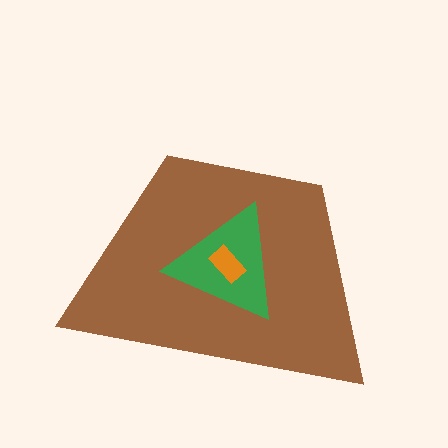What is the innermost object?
The orange rectangle.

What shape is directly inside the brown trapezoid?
The green triangle.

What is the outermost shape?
The brown trapezoid.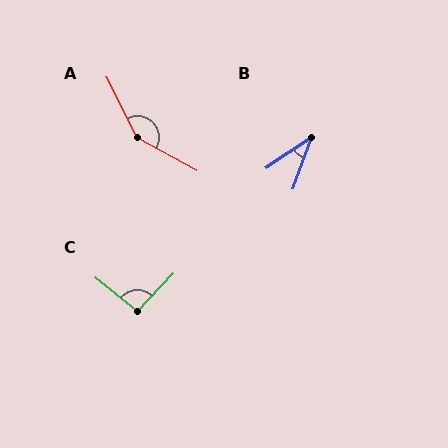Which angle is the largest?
A, at approximately 145 degrees.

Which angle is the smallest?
B, at approximately 36 degrees.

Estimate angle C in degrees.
Approximately 94 degrees.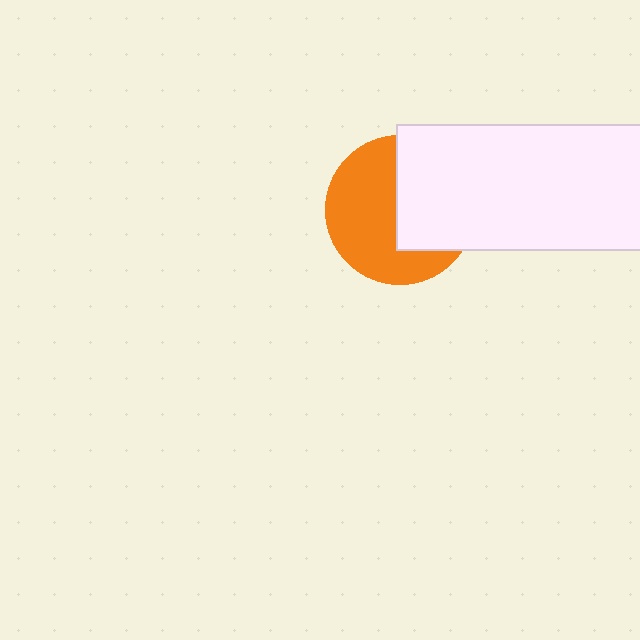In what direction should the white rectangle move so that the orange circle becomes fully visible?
The white rectangle should move right. That is the shortest direction to clear the overlap and leave the orange circle fully visible.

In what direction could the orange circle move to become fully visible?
The orange circle could move left. That would shift it out from behind the white rectangle entirely.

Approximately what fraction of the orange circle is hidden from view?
Roughly 45% of the orange circle is hidden behind the white rectangle.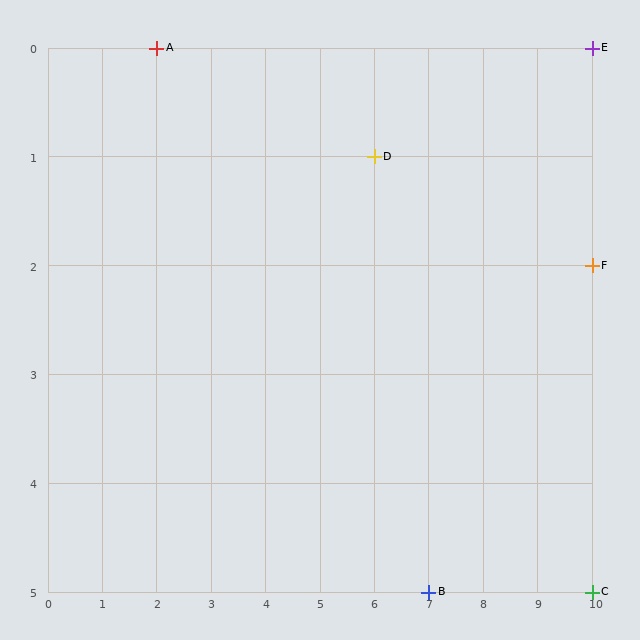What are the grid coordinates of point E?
Point E is at grid coordinates (10, 0).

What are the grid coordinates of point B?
Point B is at grid coordinates (7, 5).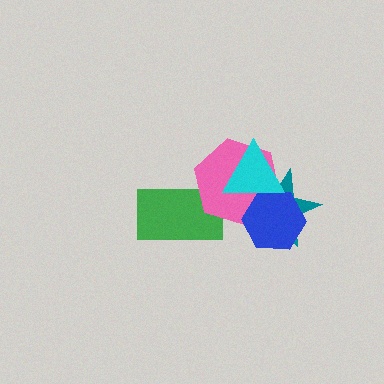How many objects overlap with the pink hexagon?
4 objects overlap with the pink hexagon.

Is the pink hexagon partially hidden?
Yes, it is partially covered by another shape.